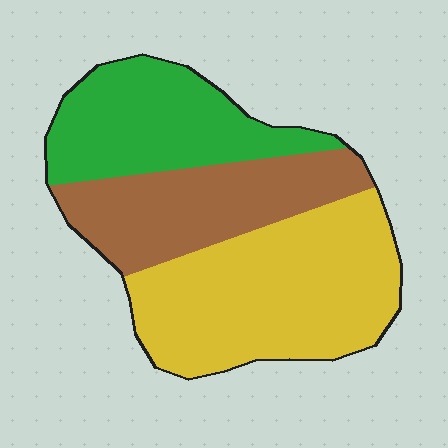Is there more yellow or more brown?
Yellow.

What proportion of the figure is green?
Green takes up about one quarter (1/4) of the figure.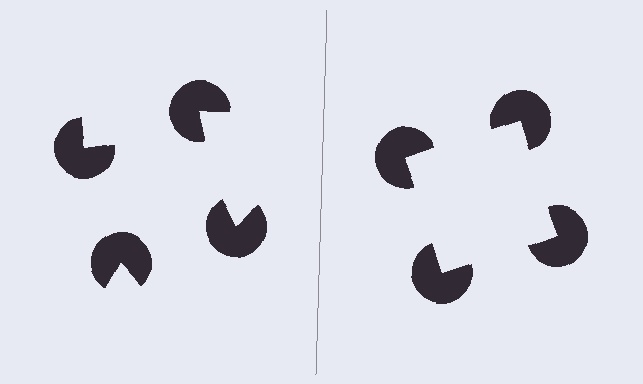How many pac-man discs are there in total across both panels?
8 — 4 on each side.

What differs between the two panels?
The pac-man discs are positioned identically on both sides; only the wedge orientations differ. On the right they align to a square; on the left they are misaligned.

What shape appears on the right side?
An illusory square.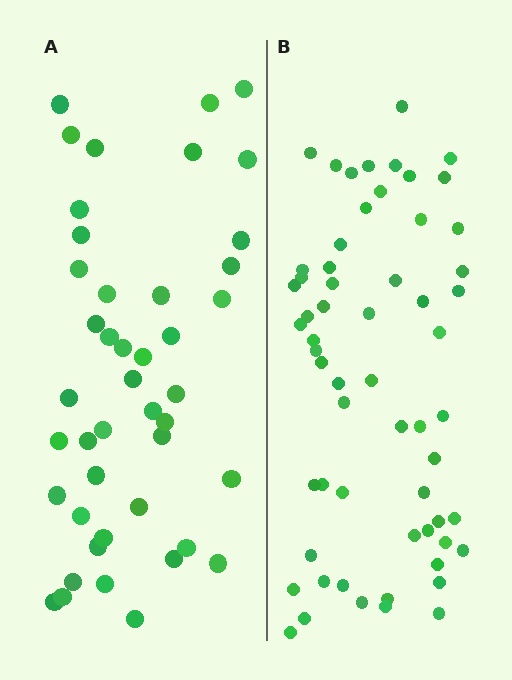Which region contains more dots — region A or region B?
Region B (the right region) has more dots.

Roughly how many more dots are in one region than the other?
Region B has approximately 15 more dots than region A.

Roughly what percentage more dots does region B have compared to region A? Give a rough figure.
About 35% more.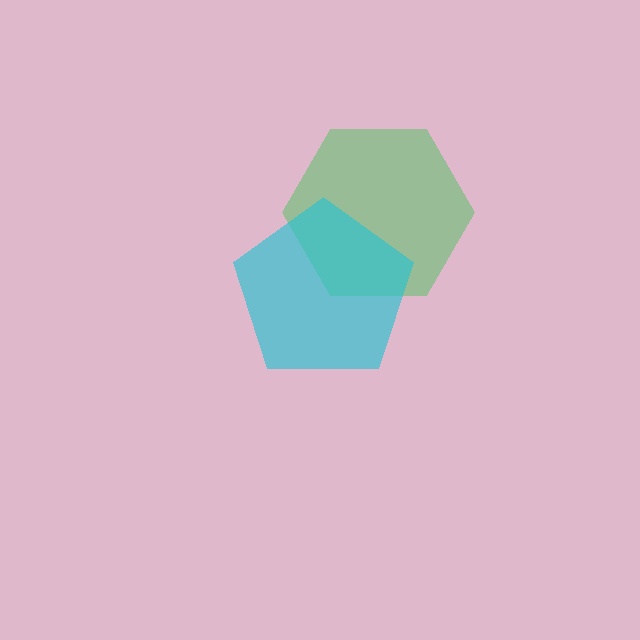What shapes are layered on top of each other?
The layered shapes are: a green hexagon, a cyan pentagon.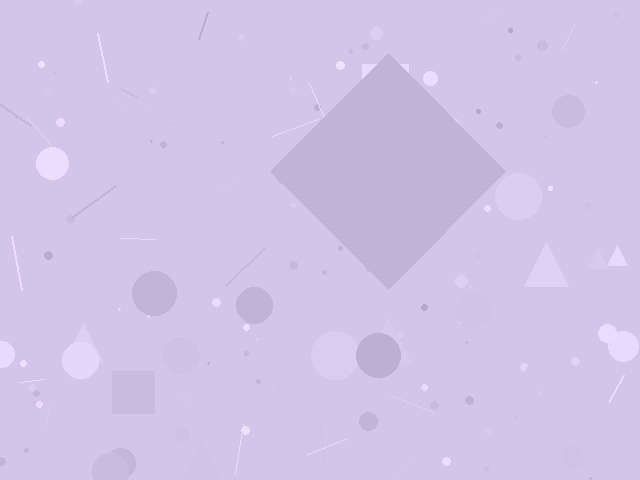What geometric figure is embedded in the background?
A diamond is embedded in the background.